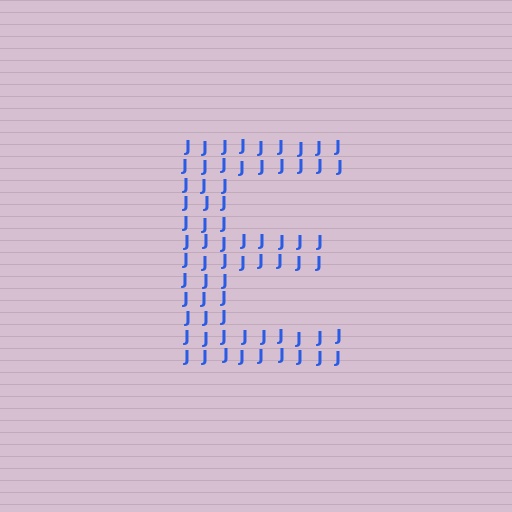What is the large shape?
The large shape is the letter E.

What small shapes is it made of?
It is made of small letter J's.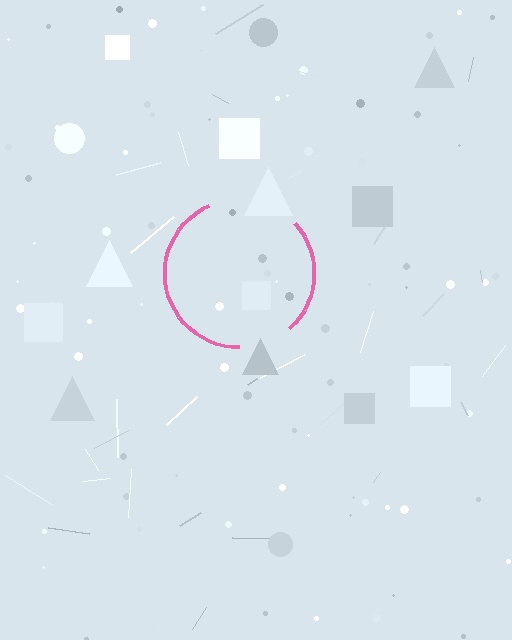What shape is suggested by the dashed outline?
The dashed outline suggests a circle.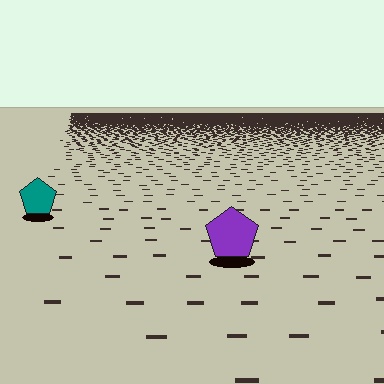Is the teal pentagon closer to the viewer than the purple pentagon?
No. The purple pentagon is closer — you can tell from the texture gradient: the ground texture is coarser near it.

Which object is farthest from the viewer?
The teal pentagon is farthest from the viewer. It appears smaller and the ground texture around it is denser.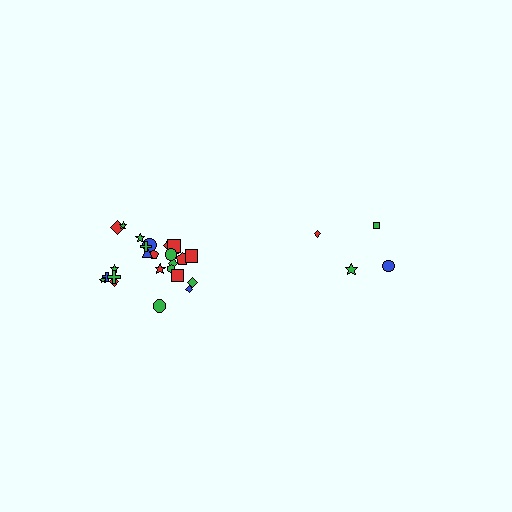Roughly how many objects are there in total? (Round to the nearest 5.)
Roughly 30 objects in total.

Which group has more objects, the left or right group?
The left group.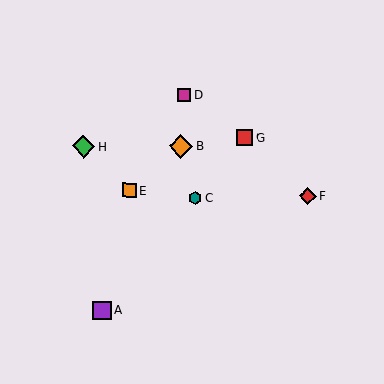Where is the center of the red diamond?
The center of the red diamond is at (308, 196).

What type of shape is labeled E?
Shape E is an orange square.